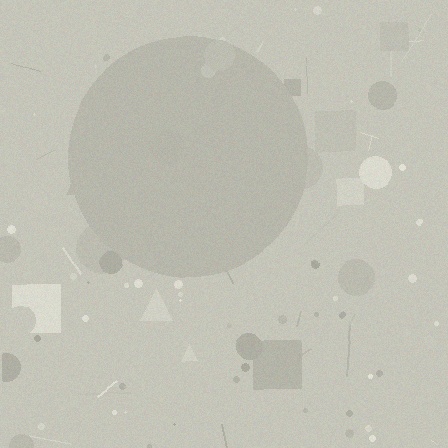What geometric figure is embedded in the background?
A circle is embedded in the background.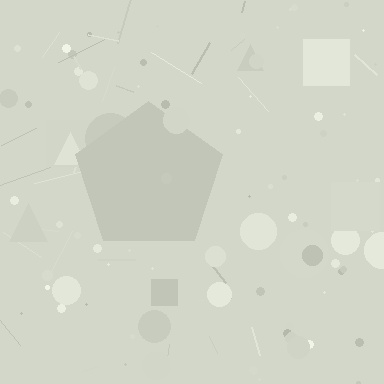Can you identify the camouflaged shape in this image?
The camouflaged shape is a pentagon.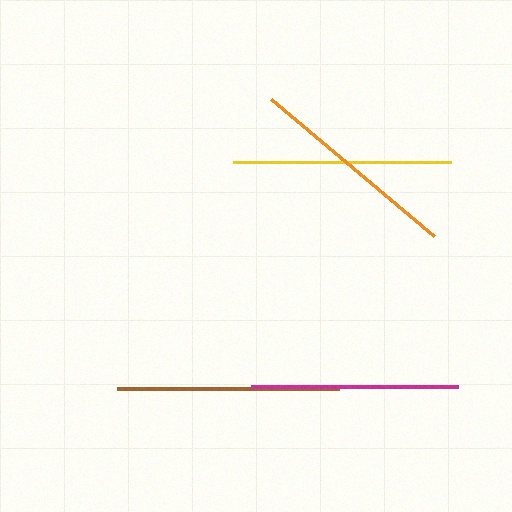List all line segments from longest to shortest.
From longest to shortest: brown, yellow, orange, magenta.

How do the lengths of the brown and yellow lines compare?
The brown and yellow lines are approximately the same length.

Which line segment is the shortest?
The magenta line is the shortest at approximately 207 pixels.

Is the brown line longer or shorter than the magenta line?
The brown line is longer than the magenta line.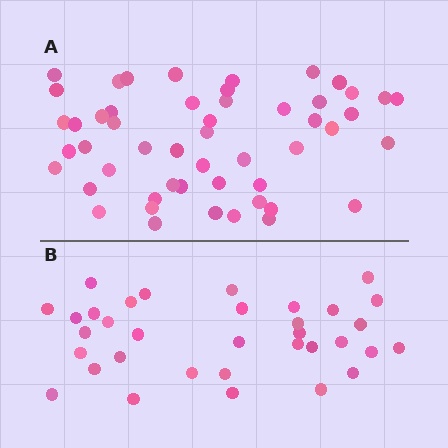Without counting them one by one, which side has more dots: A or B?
Region A (the top region) has more dots.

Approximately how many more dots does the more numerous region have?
Region A has approximately 15 more dots than region B.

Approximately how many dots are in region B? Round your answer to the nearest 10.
About 30 dots. (The exact count is 34, which rounds to 30.)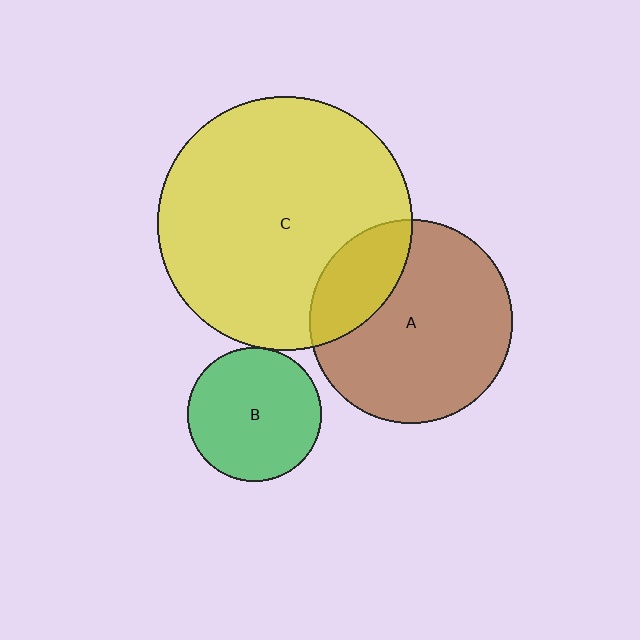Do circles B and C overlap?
Yes.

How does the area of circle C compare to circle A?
Approximately 1.6 times.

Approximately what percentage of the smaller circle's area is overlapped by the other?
Approximately 5%.